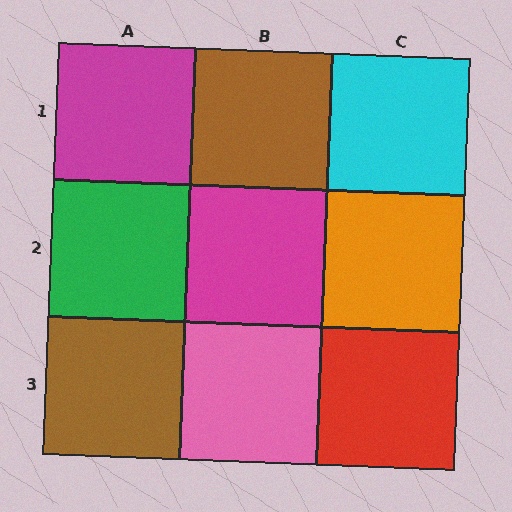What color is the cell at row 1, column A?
Magenta.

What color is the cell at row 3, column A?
Brown.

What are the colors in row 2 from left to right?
Green, magenta, orange.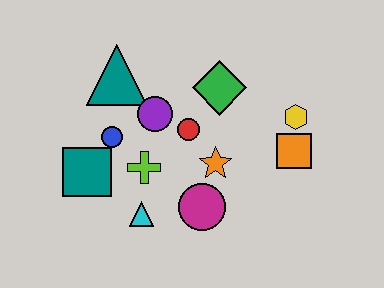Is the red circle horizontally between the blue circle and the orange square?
Yes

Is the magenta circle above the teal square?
No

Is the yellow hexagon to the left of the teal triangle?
No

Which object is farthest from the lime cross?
The yellow hexagon is farthest from the lime cross.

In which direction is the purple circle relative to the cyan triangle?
The purple circle is above the cyan triangle.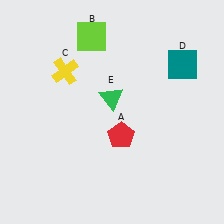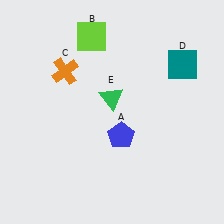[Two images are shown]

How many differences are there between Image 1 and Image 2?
There are 2 differences between the two images.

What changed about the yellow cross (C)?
In Image 1, C is yellow. In Image 2, it changed to orange.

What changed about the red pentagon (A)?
In Image 1, A is red. In Image 2, it changed to blue.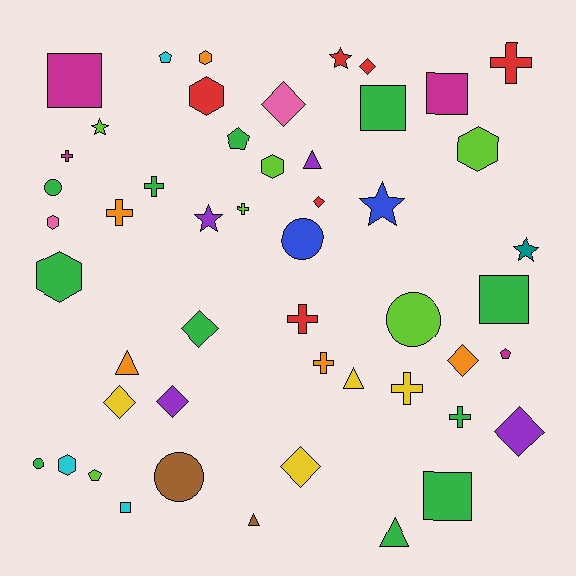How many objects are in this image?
There are 50 objects.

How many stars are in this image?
There are 5 stars.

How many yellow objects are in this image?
There are 4 yellow objects.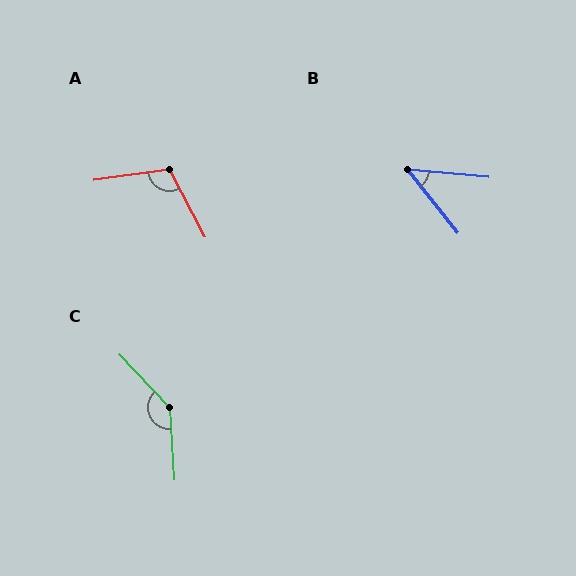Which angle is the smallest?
B, at approximately 46 degrees.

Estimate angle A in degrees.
Approximately 109 degrees.